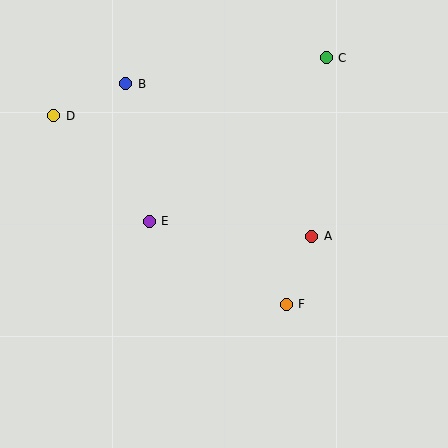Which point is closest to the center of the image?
Point E at (149, 221) is closest to the center.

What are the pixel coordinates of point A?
Point A is at (312, 236).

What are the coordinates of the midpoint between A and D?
The midpoint between A and D is at (183, 176).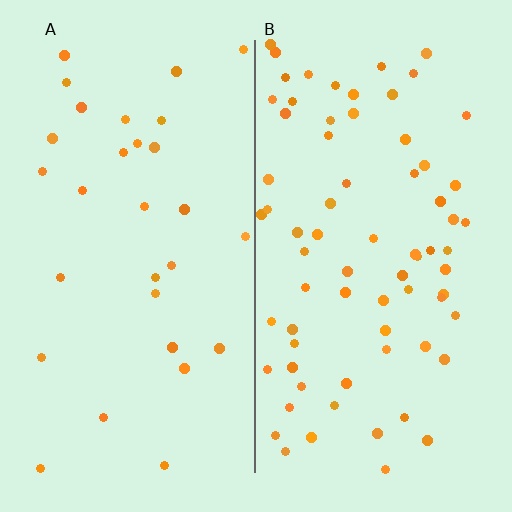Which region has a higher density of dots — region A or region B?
B (the right).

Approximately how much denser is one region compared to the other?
Approximately 2.5× — region B over region A.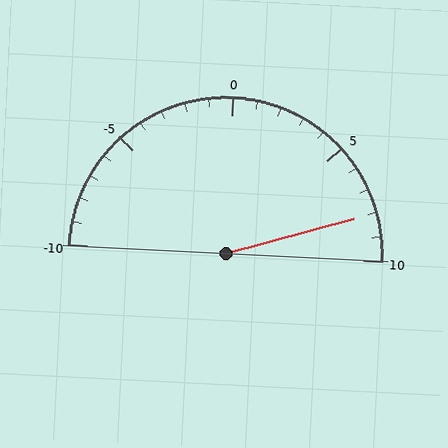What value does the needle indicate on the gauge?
The needle indicates approximately 8.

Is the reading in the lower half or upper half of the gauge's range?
The reading is in the upper half of the range (-10 to 10).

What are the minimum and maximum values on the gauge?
The gauge ranges from -10 to 10.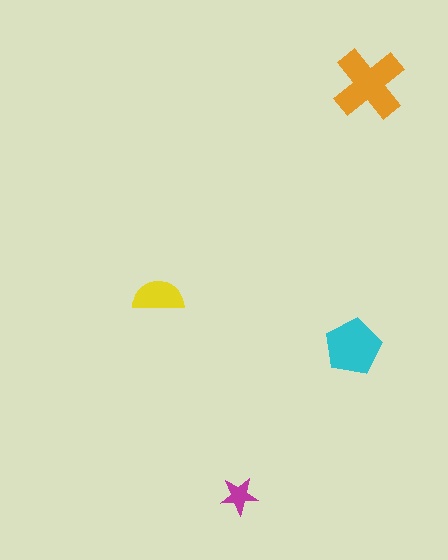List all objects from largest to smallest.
The orange cross, the cyan pentagon, the yellow semicircle, the magenta star.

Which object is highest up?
The orange cross is topmost.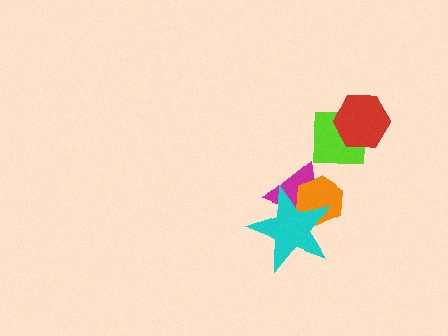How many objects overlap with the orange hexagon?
2 objects overlap with the orange hexagon.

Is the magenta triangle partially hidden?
Yes, it is partially covered by another shape.